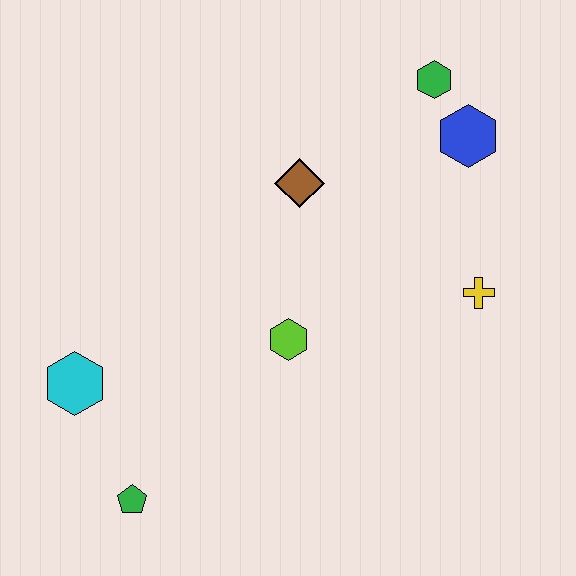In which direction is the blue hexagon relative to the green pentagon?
The blue hexagon is above the green pentagon.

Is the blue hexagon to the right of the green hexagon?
Yes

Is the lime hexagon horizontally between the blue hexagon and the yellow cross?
No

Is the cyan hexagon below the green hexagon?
Yes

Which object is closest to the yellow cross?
The blue hexagon is closest to the yellow cross.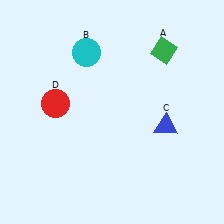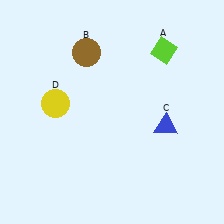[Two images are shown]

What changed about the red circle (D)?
In Image 1, D is red. In Image 2, it changed to yellow.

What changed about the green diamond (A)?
In Image 1, A is green. In Image 2, it changed to lime.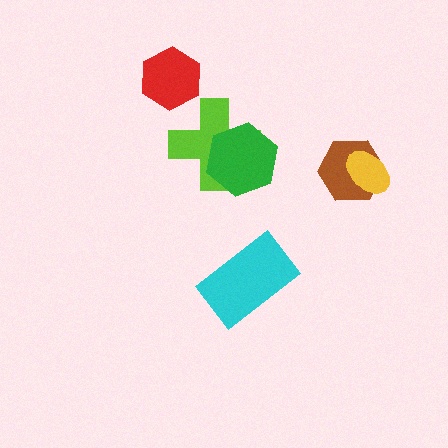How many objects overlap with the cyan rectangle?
0 objects overlap with the cyan rectangle.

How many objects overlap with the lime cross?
1 object overlaps with the lime cross.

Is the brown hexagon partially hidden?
Yes, it is partially covered by another shape.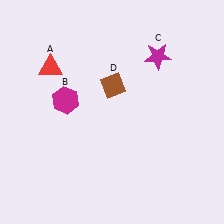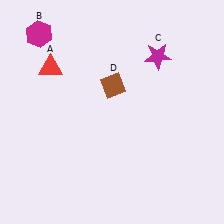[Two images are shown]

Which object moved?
The magenta hexagon (B) moved up.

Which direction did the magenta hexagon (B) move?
The magenta hexagon (B) moved up.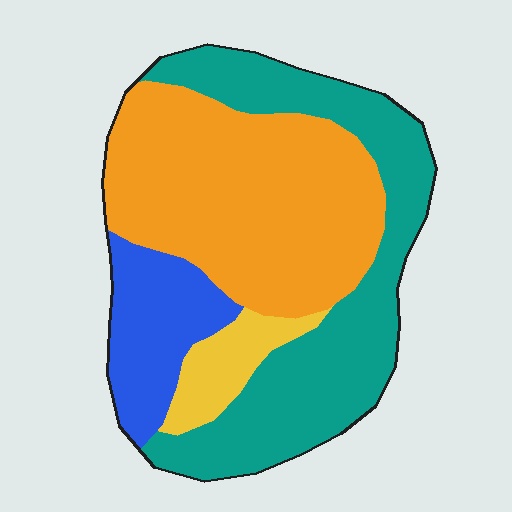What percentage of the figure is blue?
Blue takes up about one eighth (1/8) of the figure.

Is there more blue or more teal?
Teal.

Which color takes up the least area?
Yellow, at roughly 5%.